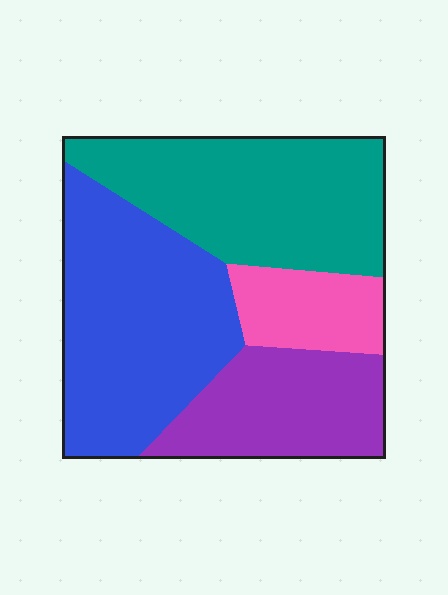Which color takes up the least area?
Pink, at roughly 10%.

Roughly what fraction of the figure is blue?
Blue takes up between a quarter and a half of the figure.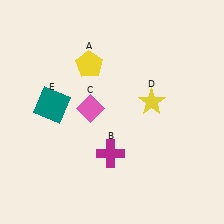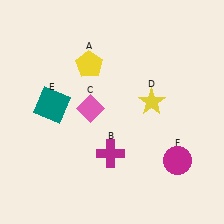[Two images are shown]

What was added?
A magenta circle (F) was added in Image 2.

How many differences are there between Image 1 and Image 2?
There is 1 difference between the two images.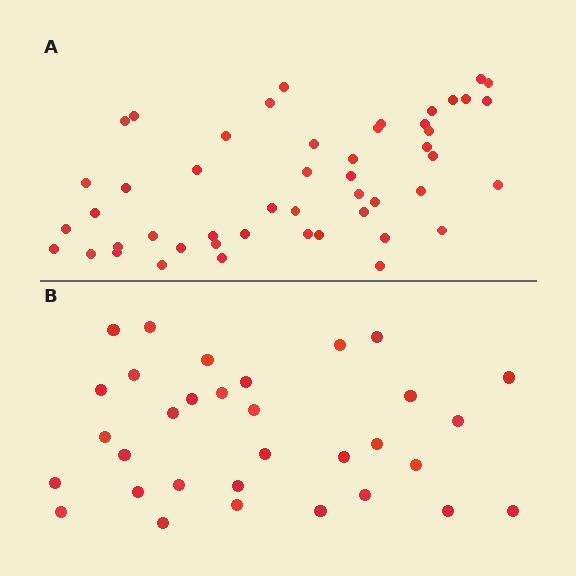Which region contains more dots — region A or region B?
Region A (the top region) has more dots.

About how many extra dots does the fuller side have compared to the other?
Region A has approximately 15 more dots than region B.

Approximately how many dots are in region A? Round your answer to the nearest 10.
About 50 dots. (The exact count is 49, which rounds to 50.)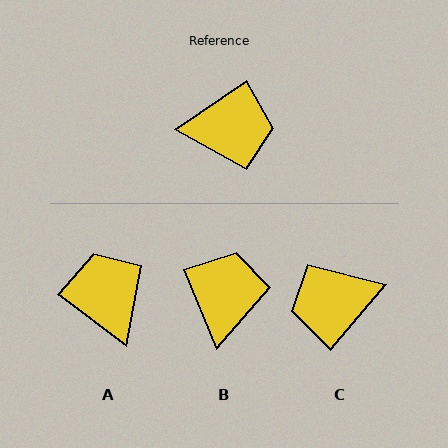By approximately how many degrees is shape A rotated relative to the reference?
Approximately 109 degrees counter-clockwise.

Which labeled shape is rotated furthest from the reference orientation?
C, about 165 degrees away.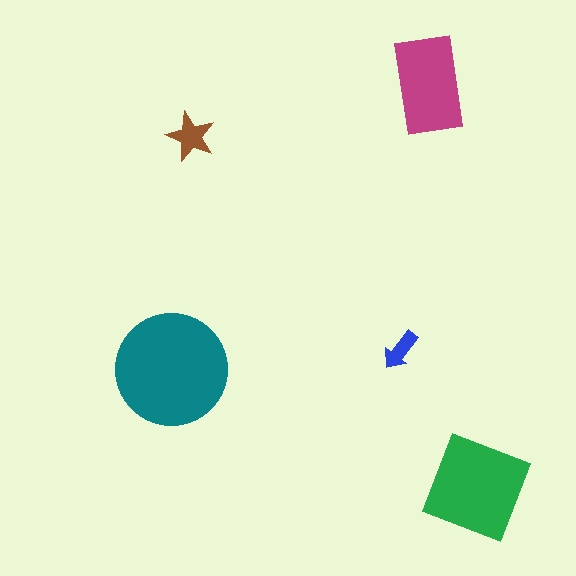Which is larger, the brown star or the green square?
The green square.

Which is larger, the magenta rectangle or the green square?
The green square.